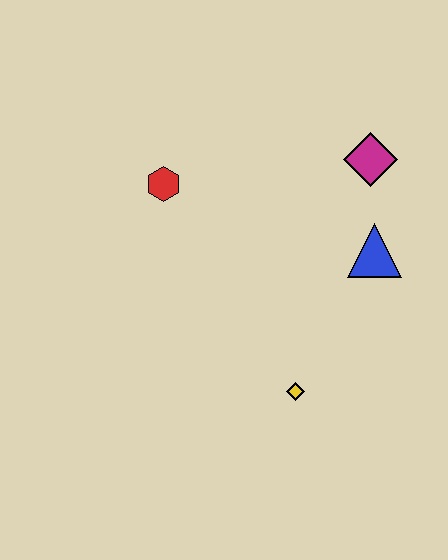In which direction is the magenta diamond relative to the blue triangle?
The magenta diamond is above the blue triangle.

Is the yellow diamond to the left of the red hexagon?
No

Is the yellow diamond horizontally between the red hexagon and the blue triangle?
Yes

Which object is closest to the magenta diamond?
The blue triangle is closest to the magenta diamond.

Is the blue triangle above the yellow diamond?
Yes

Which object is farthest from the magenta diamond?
The yellow diamond is farthest from the magenta diamond.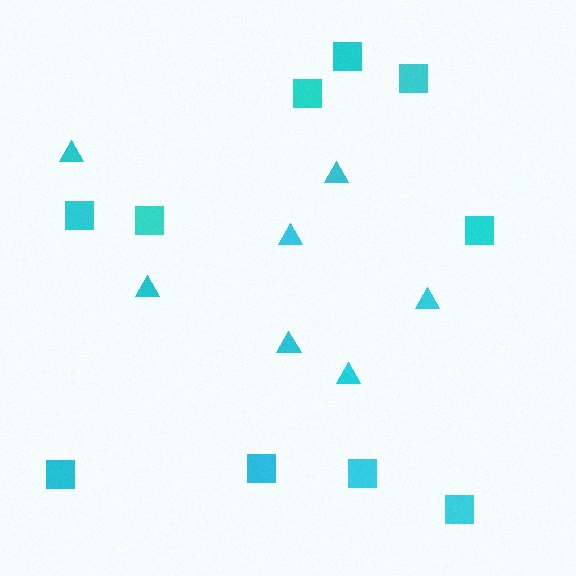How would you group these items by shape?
There are 2 groups: one group of squares (10) and one group of triangles (7).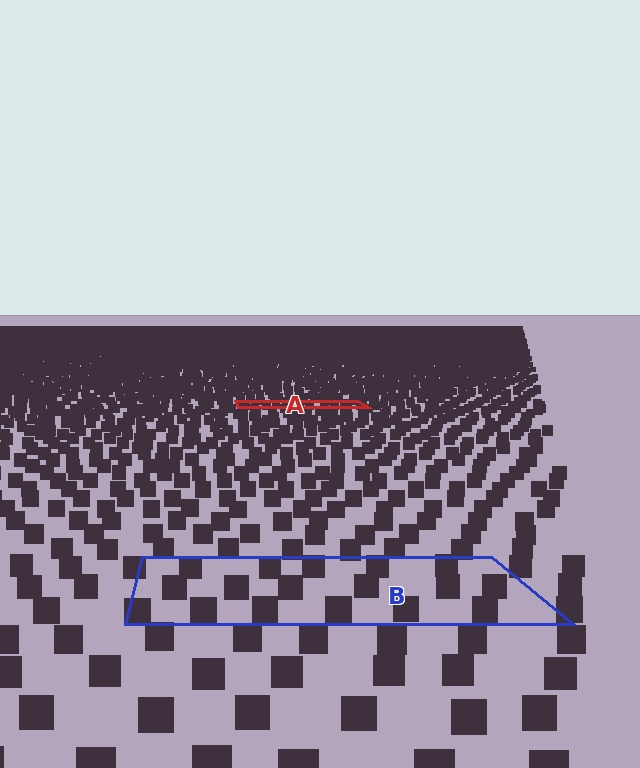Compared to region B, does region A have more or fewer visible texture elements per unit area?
Region A has more texture elements per unit area — they are packed more densely because it is farther away.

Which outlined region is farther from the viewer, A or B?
Region A is farther from the viewer — the texture elements inside it appear smaller and more densely packed.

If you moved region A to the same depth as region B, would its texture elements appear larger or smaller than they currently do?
They would appear larger. At a closer depth, the same texture elements are projected at a bigger on-screen size.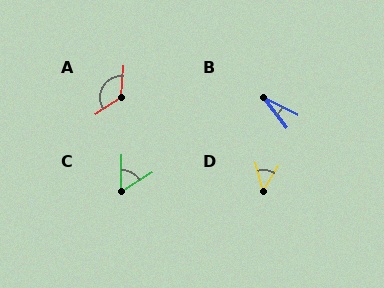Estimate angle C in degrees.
Approximately 58 degrees.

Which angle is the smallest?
B, at approximately 26 degrees.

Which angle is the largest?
A, at approximately 128 degrees.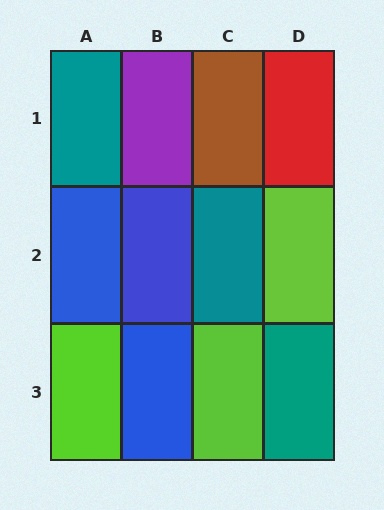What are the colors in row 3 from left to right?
Lime, blue, lime, teal.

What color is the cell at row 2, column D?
Lime.